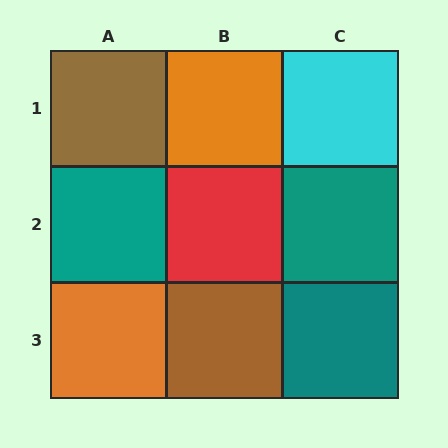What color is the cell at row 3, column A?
Orange.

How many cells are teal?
3 cells are teal.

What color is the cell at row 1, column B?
Orange.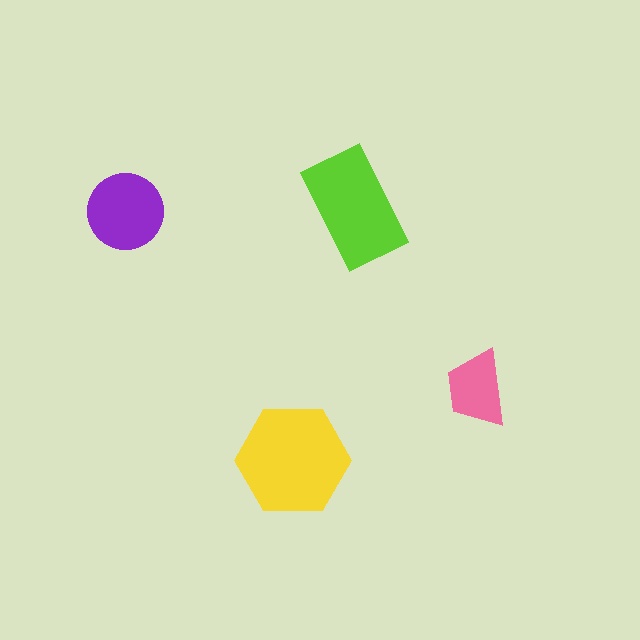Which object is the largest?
The yellow hexagon.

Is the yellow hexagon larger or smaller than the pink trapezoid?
Larger.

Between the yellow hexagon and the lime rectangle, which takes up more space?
The yellow hexagon.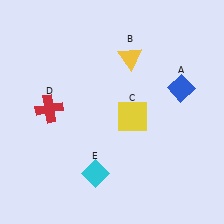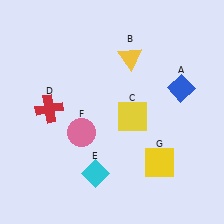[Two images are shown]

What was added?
A pink circle (F), a yellow square (G) were added in Image 2.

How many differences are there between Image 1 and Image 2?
There are 2 differences between the two images.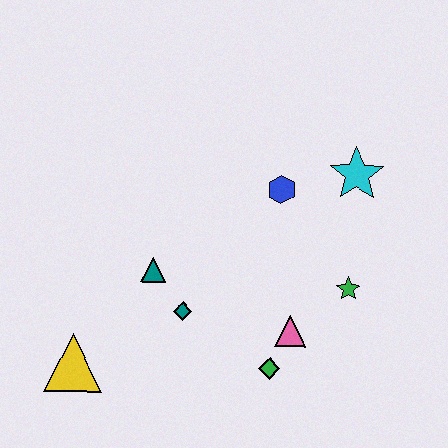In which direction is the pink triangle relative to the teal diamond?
The pink triangle is to the right of the teal diamond.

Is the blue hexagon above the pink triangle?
Yes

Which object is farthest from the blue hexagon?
The yellow triangle is farthest from the blue hexagon.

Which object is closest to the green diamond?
The pink triangle is closest to the green diamond.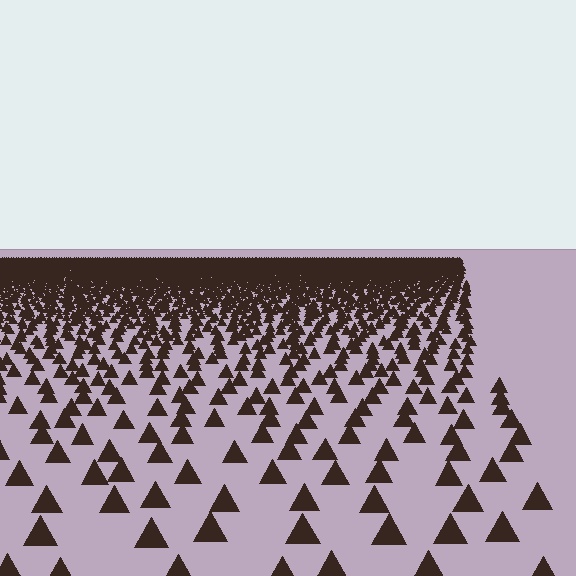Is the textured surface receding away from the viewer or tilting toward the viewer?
The surface is receding away from the viewer. Texture elements get smaller and denser toward the top.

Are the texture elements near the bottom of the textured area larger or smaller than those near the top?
Larger. Near the bottom, elements are closer to the viewer and appear at a bigger on-screen size.